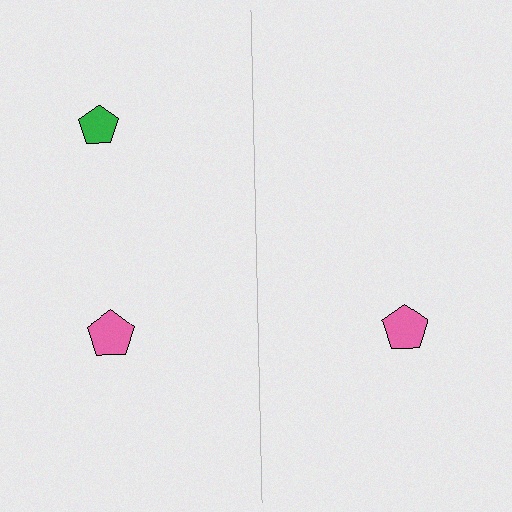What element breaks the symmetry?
A green pentagon is missing from the right side.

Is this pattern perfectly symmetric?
No, the pattern is not perfectly symmetric. A green pentagon is missing from the right side.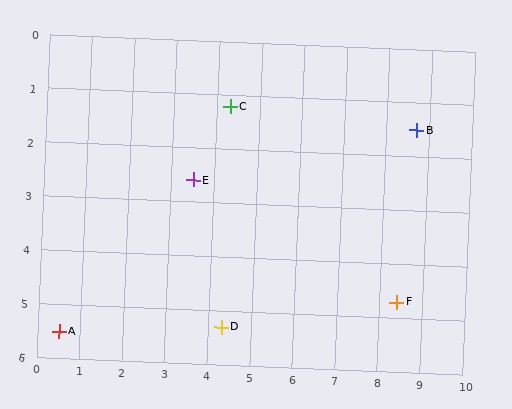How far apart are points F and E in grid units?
Points F and E are about 5.3 grid units apart.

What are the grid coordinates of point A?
Point A is at approximately (0.5, 5.5).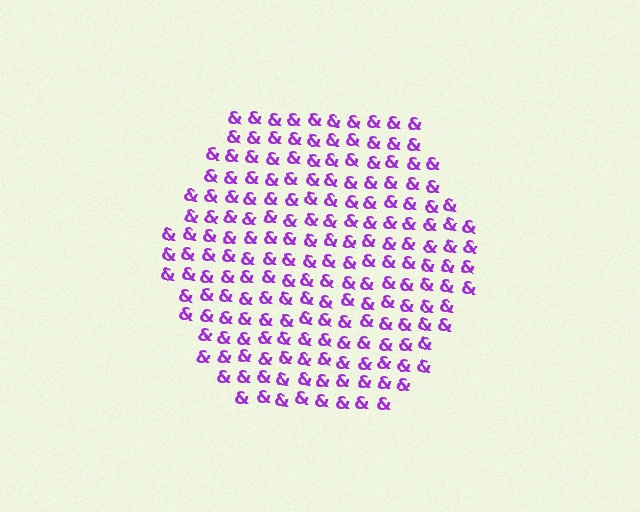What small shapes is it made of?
It is made of small ampersands.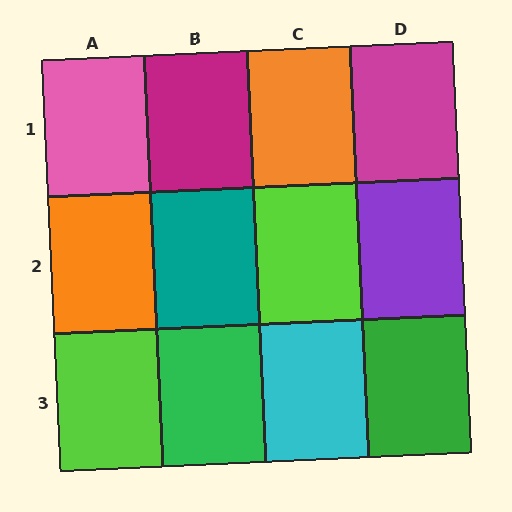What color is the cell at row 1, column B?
Magenta.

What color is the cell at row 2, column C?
Lime.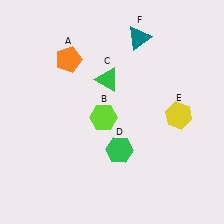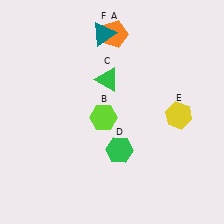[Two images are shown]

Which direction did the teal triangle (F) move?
The teal triangle (F) moved left.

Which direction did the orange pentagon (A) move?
The orange pentagon (A) moved right.